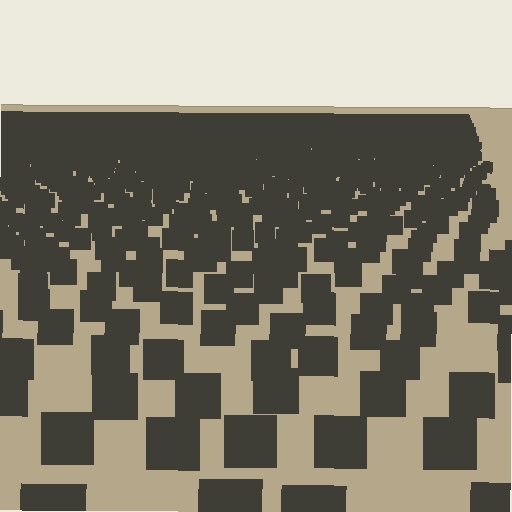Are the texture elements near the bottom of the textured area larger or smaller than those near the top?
Larger. Near the bottom, elements are closer to the viewer and appear at a bigger on-screen size.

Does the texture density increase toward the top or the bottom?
Density increases toward the top.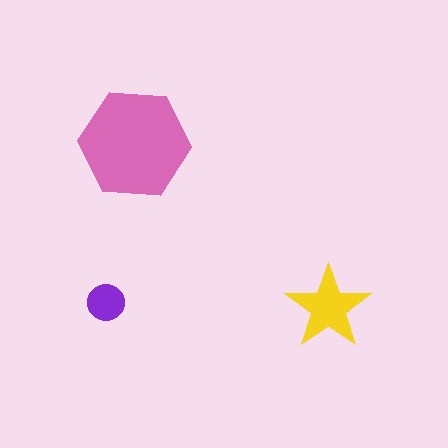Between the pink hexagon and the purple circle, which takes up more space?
The pink hexagon.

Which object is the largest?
The pink hexagon.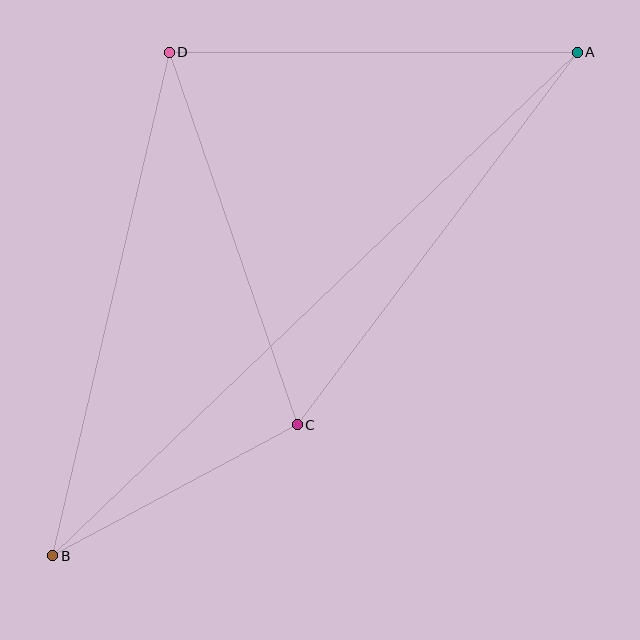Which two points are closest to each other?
Points B and C are closest to each other.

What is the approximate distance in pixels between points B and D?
The distance between B and D is approximately 517 pixels.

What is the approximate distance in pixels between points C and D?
The distance between C and D is approximately 394 pixels.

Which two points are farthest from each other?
Points A and B are farthest from each other.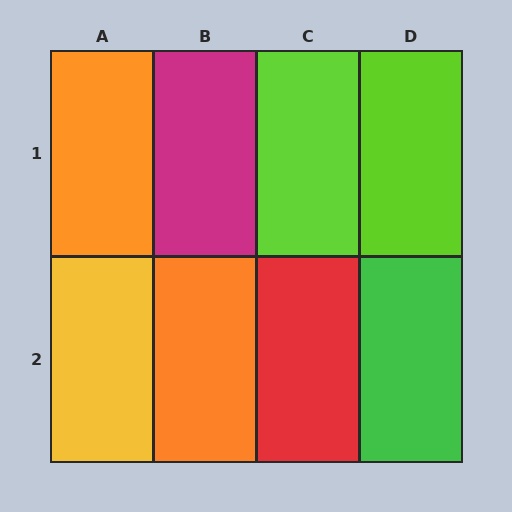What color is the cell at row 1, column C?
Lime.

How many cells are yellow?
1 cell is yellow.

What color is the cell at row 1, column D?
Lime.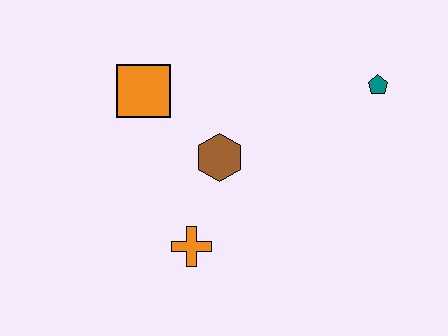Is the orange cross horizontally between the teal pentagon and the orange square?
Yes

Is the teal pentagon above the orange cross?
Yes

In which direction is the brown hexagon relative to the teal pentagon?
The brown hexagon is to the left of the teal pentagon.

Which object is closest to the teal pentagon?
The brown hexagon is closest to the teal pentagon.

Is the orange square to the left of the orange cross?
Yes